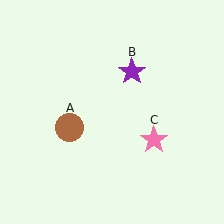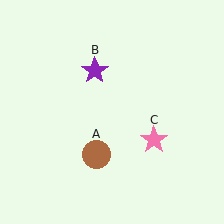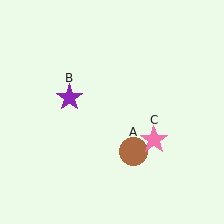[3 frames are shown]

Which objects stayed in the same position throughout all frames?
Pink star (object C) remained stationary.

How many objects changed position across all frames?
2 objects changed position: brown circle (object A), purple star (object B).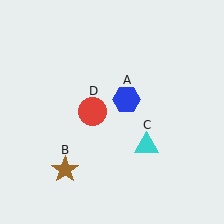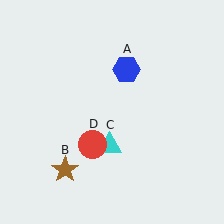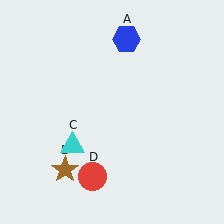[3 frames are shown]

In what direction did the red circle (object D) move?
The red circle (object D) moved down.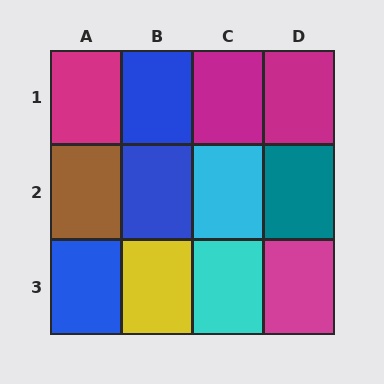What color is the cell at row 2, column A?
Brown.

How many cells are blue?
3 cells are blue.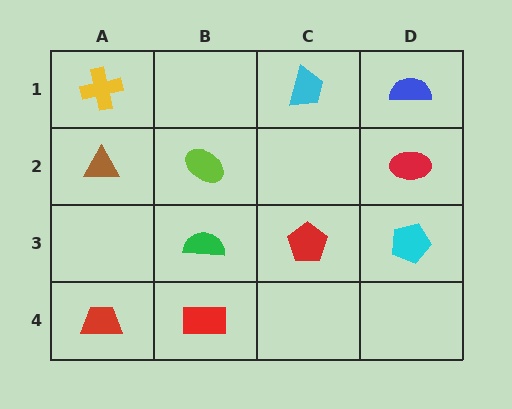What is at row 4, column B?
A red rectangle.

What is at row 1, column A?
A yellow cross.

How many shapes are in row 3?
3 shapes.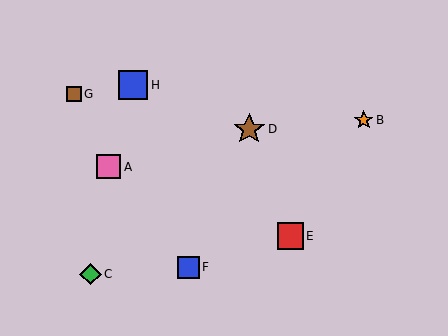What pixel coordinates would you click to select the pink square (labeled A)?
Click at (109, 167) to select the pink square A.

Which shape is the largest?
The brown star (labeled D) is the largest.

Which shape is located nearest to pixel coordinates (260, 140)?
The brown star (labeled D) at (249, 129) is nearest to that location.